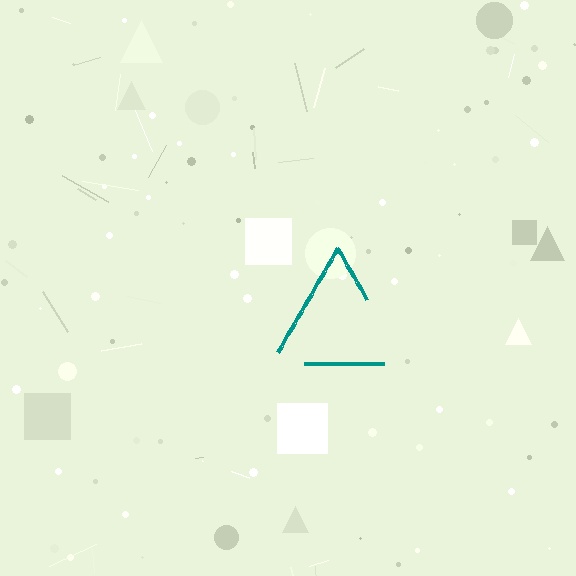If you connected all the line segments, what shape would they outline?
They would outline a triangle.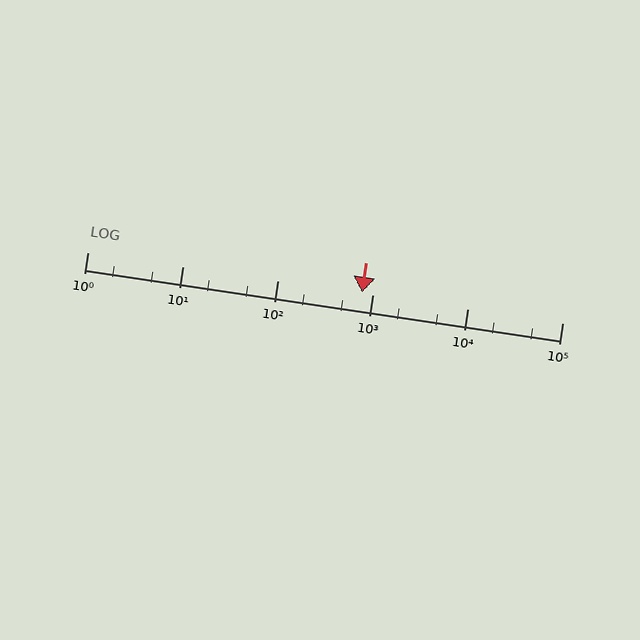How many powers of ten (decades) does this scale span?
The scale spans 5 decades, from 1 to 100000.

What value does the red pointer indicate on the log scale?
The pointer indicates approximately 770.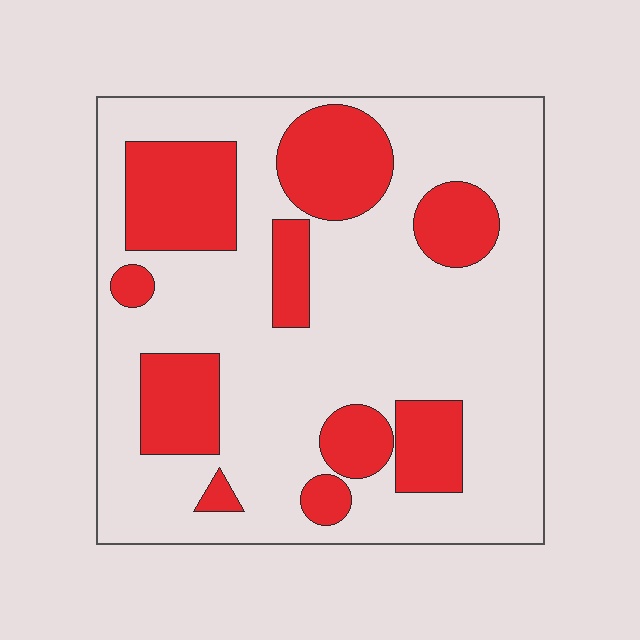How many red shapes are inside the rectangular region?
10.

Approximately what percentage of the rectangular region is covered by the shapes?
Approximately 30%.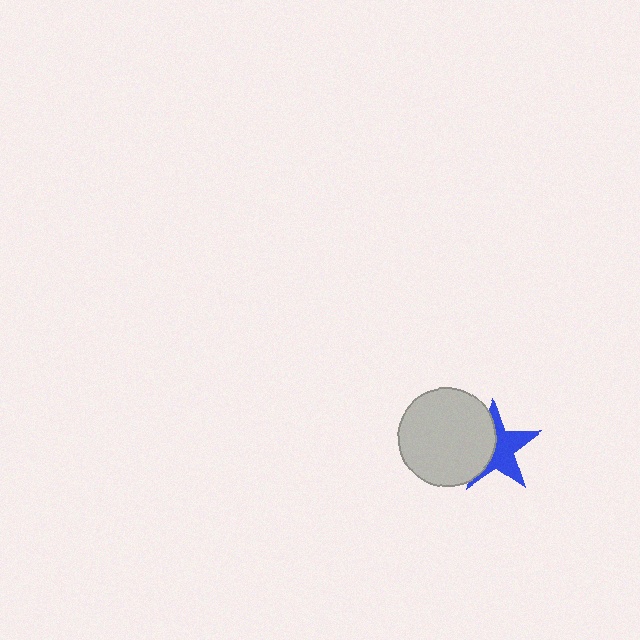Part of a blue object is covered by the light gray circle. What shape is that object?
It is a star.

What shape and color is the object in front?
The object in front is a light gray circle.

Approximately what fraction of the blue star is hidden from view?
Roughly 43% of the blue star is hidden behind the light gray circle.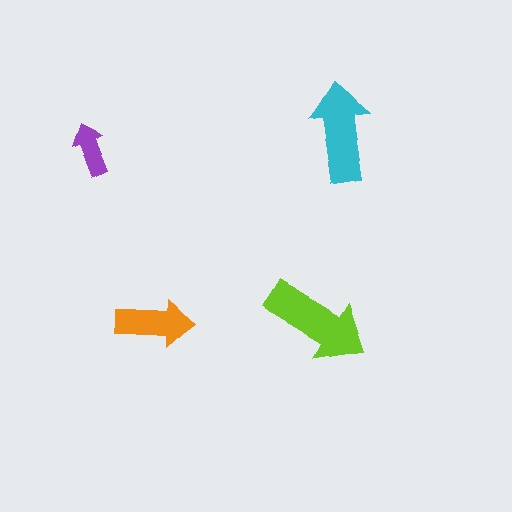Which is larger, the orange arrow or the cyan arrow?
The cyan one.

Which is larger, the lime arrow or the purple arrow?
The lime one.